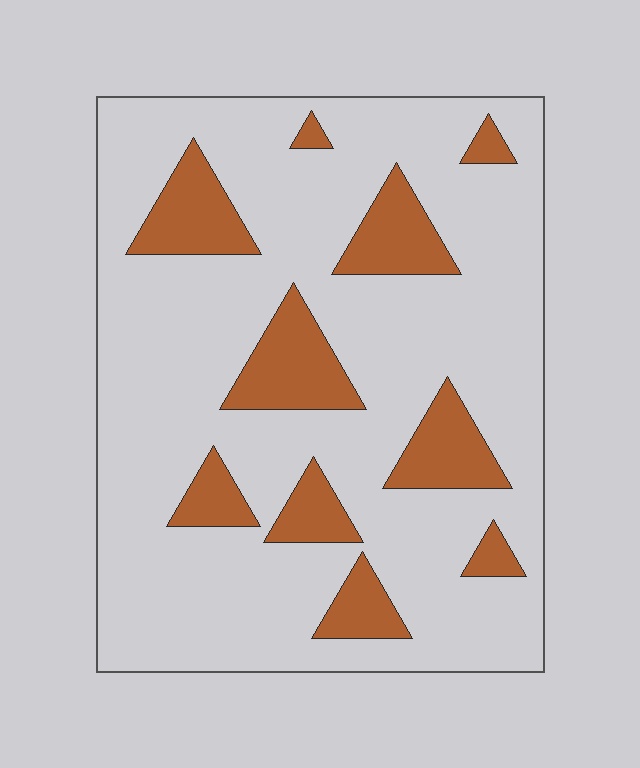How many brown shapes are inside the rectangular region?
10.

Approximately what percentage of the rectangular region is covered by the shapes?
Approximately 20%.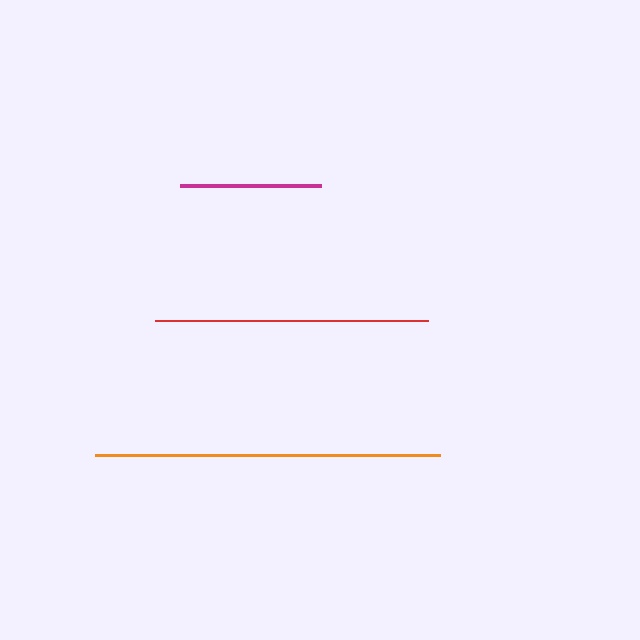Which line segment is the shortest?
The magenta line is the shortest at approximately 141 pixels.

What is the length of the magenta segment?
The magenta segment is approximately 141 pixels long.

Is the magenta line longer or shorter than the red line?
The red line is longer than the magenta line.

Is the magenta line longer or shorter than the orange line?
The orange line is longer than the magenta line.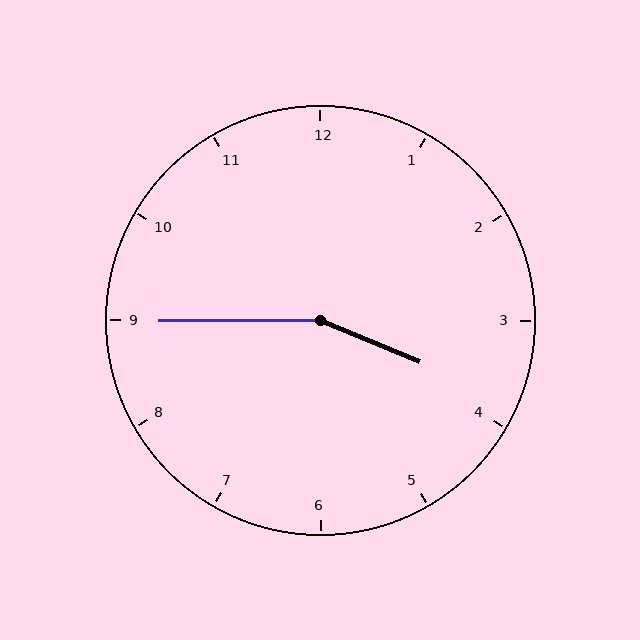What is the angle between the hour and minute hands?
Approximately 158 degrees.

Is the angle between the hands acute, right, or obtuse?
It is obtuse.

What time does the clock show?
3:45.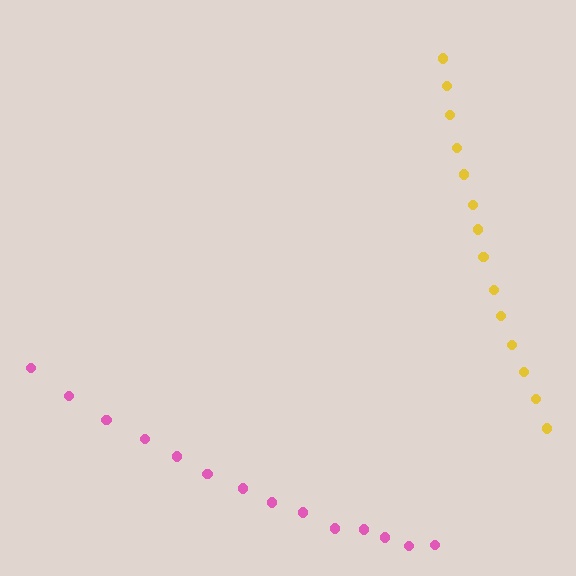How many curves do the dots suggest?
There are 2 distinct paths.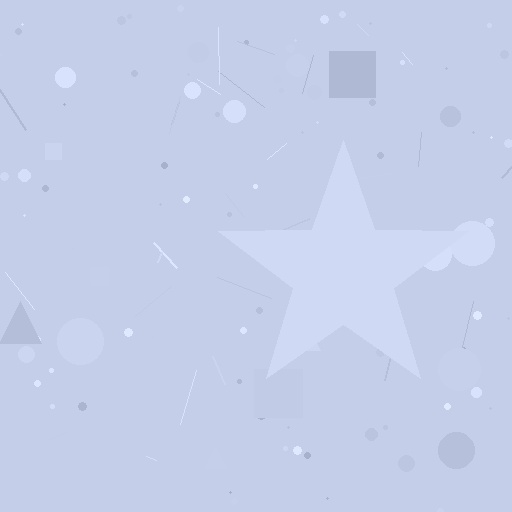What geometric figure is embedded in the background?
A star is embedded in the background.